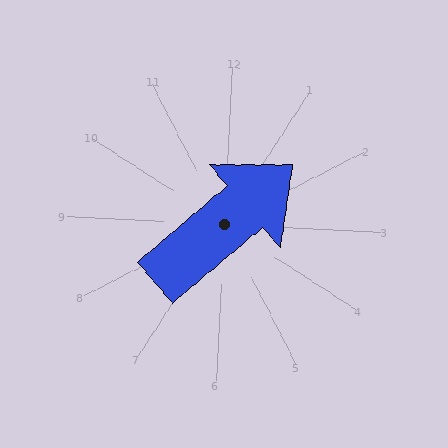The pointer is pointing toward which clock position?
Roughly 2 o'clock.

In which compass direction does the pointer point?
Northeast.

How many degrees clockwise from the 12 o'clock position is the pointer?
Approximately 47 degrees.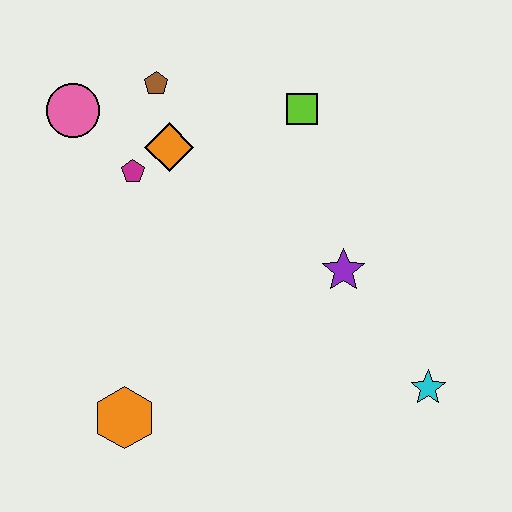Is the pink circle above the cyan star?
Yes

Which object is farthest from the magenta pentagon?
The cyan star is farthest from the magenta pentagon.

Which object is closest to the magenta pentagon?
The orange diamond is closest to the magenta pentagon.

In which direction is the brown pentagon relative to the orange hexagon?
The brown pentagon is above the orange hexagon.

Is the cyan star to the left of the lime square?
No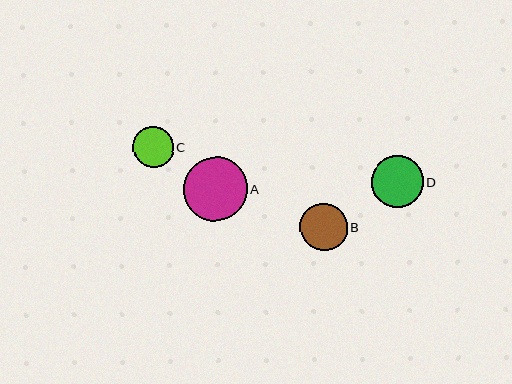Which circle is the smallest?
Circle C is the smallest with a size of approximately 41 pixels.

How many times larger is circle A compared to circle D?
Circle A is approximately 1.2 times the size of circle D.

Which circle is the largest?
Circle A is the largest with a size of approximately 64 pixels.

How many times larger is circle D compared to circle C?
Circle D is approximately 1.3 times the size of circle C.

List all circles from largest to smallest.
From largest to smallest: A, D, B, C.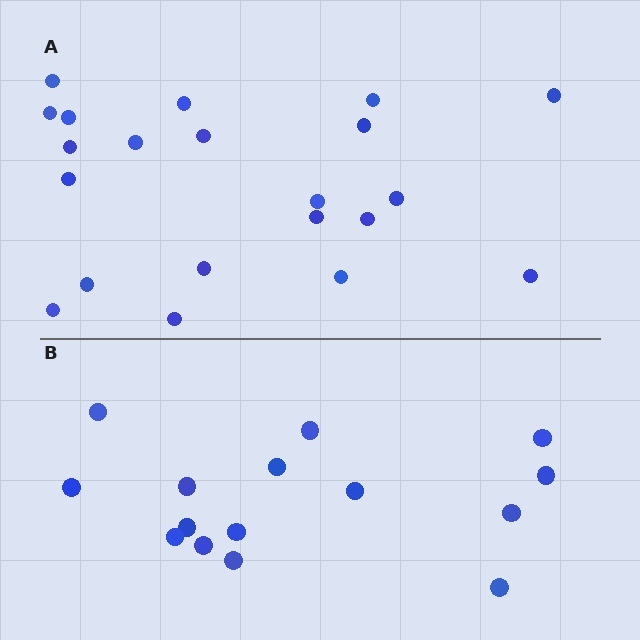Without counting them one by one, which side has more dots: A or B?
Region A (the top region) has more dots.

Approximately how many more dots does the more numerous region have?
Region A has about 6 more dots than region B.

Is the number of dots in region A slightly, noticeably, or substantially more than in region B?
Region A has noticeably more, but not dramatically so. The ratio is roughly 1.4 to 1.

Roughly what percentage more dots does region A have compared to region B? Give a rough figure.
About 40% more.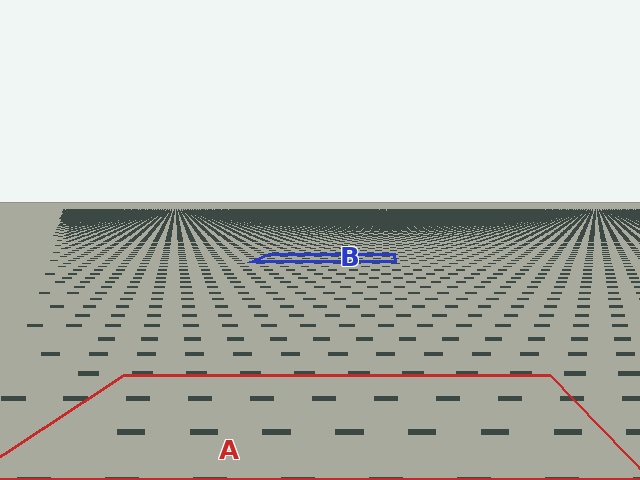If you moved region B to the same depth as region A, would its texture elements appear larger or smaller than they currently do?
They would appear larger. At a closer depth, the same texture elements are projected at a bigger on-screen size.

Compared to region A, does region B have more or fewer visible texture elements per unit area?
Region B has more texture elements per unit area — they are packed more densely because it is farther away.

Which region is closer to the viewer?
Region A is closer. The texture elements there are larger and more spread out.